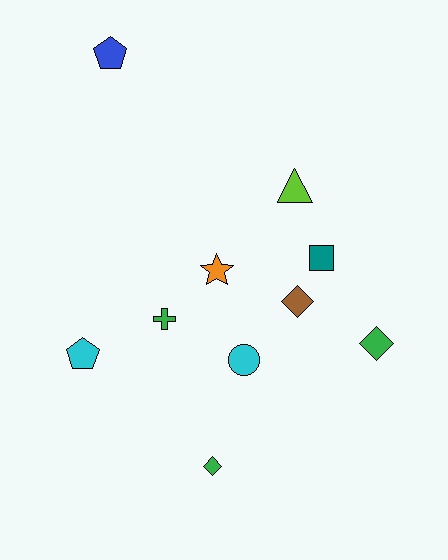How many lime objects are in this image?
There is 1 lime object.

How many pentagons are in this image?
There are 2 pentagons.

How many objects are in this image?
There are 10 objects.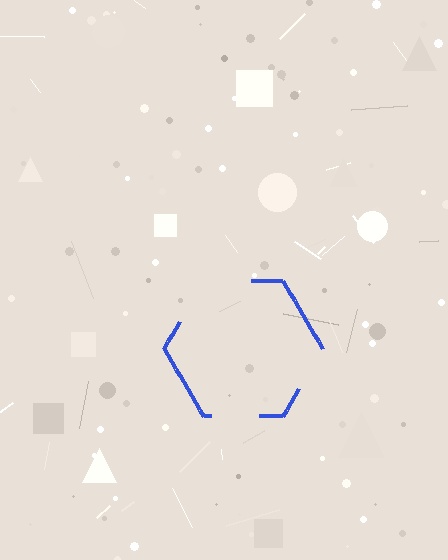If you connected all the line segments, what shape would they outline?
They would outline a hexagon.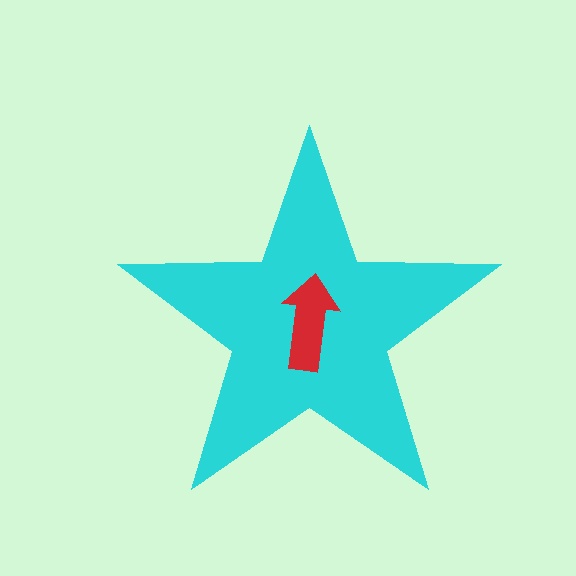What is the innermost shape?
The red arrow.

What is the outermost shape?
The cyan star.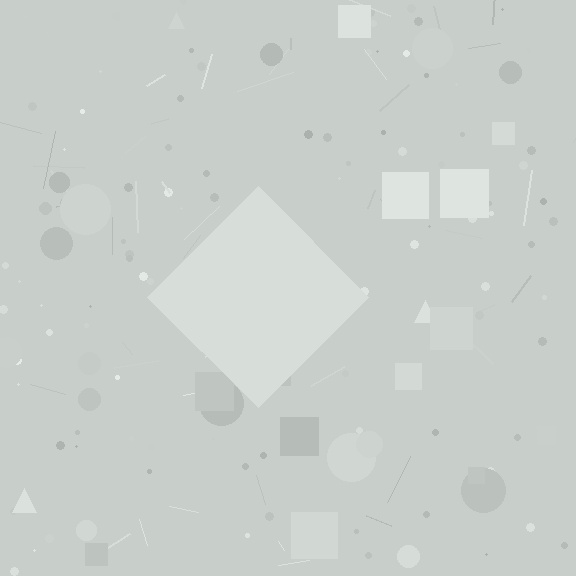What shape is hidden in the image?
A diamond is hidden in the image.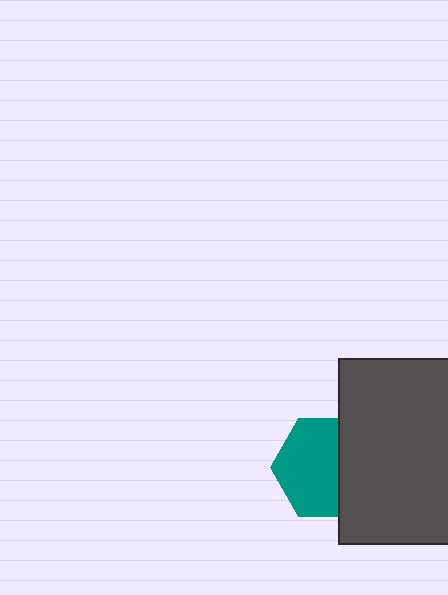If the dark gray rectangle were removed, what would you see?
You would see the complete teal hexagon.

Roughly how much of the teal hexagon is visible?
About half of it is visible (roughly 62%).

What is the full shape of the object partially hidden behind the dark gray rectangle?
The partially hidden object is a teal hexagon.